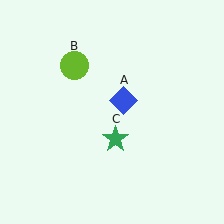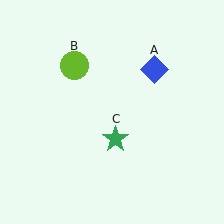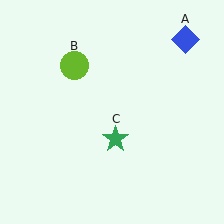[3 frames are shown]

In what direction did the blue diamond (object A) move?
The blue diamond (object A) moved up and to the right.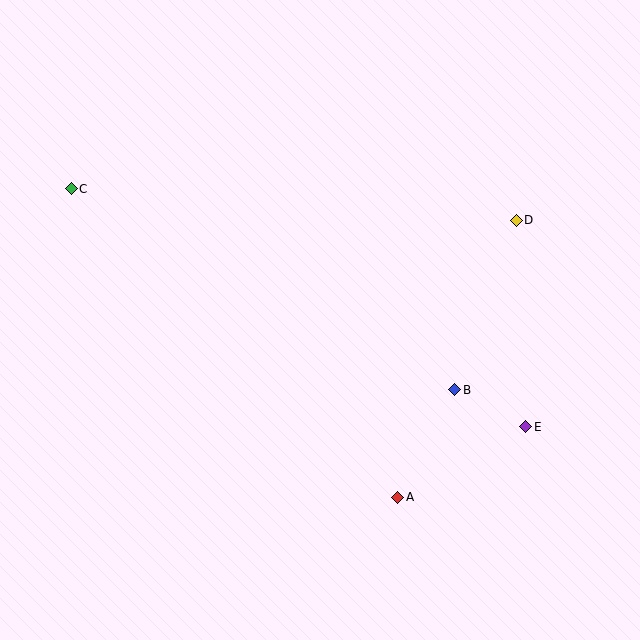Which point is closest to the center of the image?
Point B at (455, 390) is closest to the center.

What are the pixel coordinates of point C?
Point C is at (71, 189).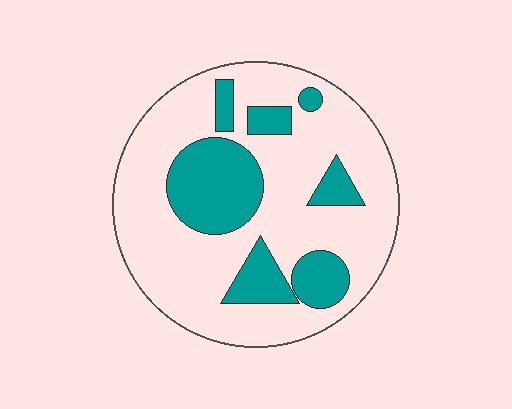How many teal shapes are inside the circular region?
7.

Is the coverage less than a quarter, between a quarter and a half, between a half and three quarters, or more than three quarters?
Between a quarter and a half.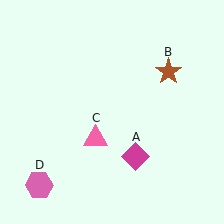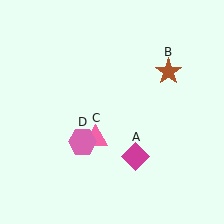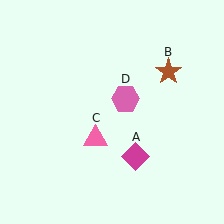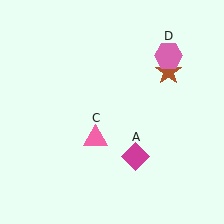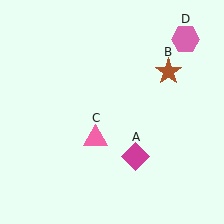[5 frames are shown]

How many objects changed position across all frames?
1 object changed position: pink hexagon (object D).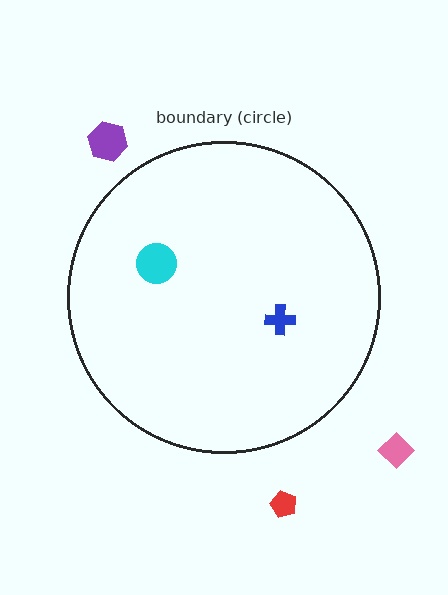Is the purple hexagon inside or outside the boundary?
Outside.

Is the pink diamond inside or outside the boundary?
Outside.